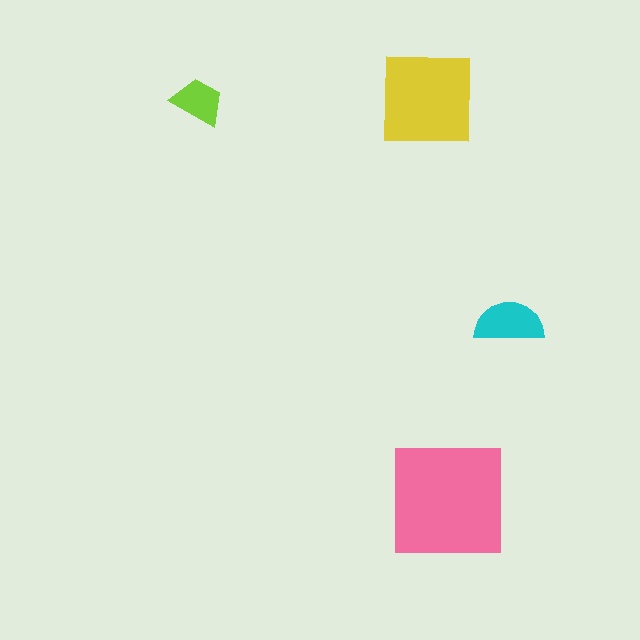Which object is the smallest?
The lime trapezoid.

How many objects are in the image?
There are 4 objects in the image.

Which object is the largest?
The pink square.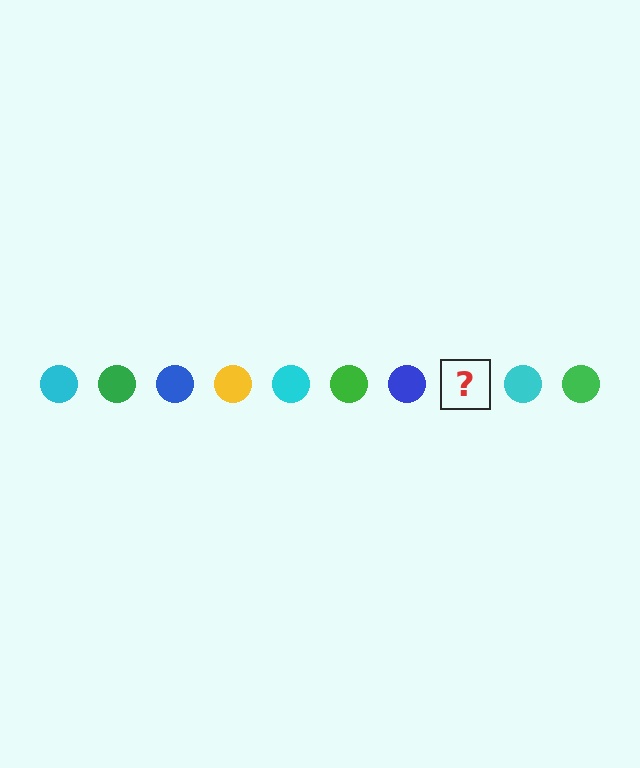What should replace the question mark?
The question mark should be replaced with a yellow circle.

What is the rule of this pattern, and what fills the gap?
The rule is that the pattern cycles through cyan, green, blue, yellow circles. The gap should be filled with a yellow circle.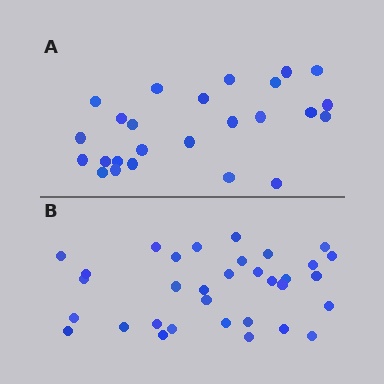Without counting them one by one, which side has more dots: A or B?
Region B (the bottom region) has more dots.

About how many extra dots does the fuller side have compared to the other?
Region B has roughly 8 or so more dots than region A.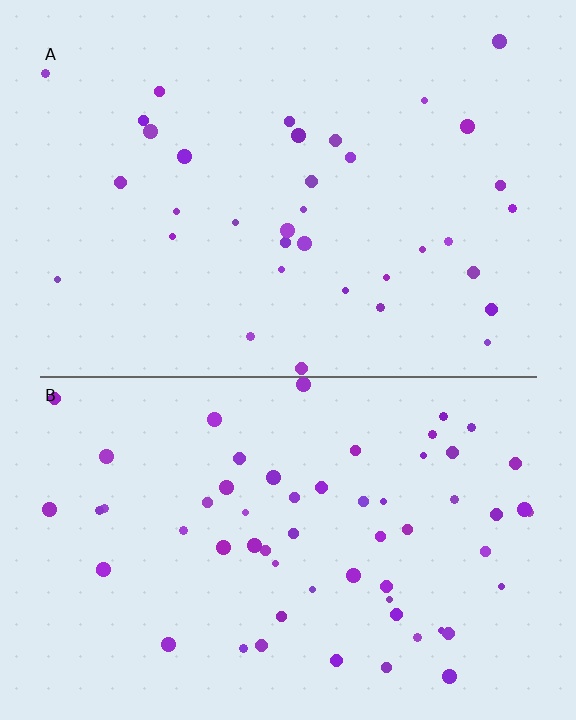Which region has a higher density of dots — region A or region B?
B (the bottom).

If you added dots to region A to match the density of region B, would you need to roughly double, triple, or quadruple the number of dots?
Approximately double.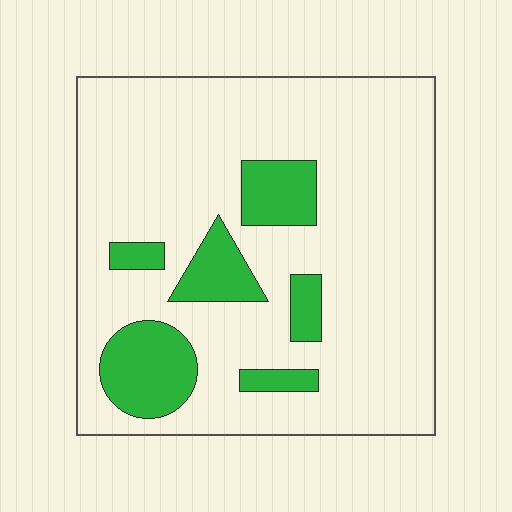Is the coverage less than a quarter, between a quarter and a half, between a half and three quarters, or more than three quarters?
Less than a quarter.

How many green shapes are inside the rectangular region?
6.